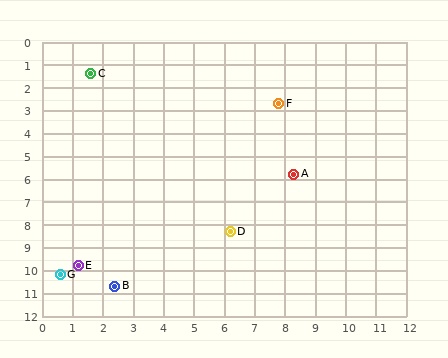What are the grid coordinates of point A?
Point A is at approximately (8.3, 5.8).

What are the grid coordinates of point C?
Point C is at approximately (1.6, 1.4).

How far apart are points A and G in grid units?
Points A and G are about 8.9 grid units apart.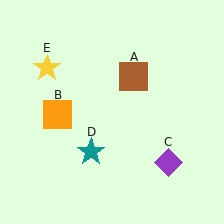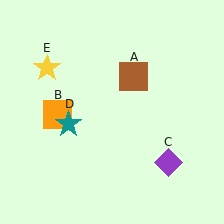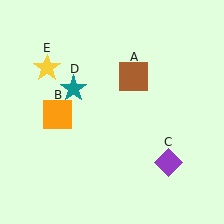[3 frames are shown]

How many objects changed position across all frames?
1 object changed position: teal star (object D).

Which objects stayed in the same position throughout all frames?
Brown square (object A) and orange square (object B) and purple diamond (object C) and yellow star (object E) remained stationary.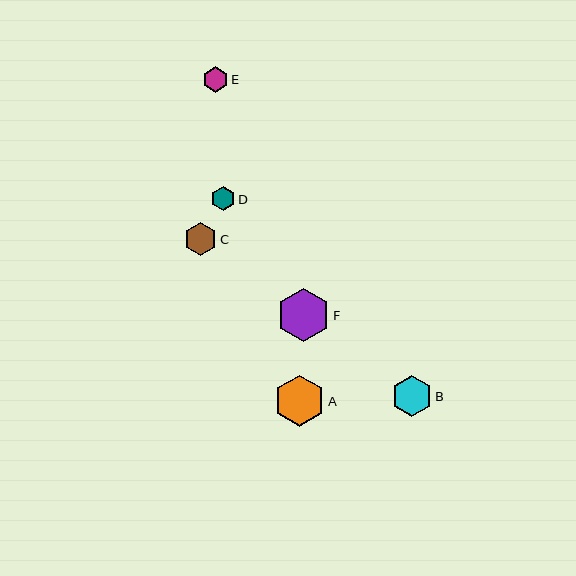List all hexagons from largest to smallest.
From largest to smallest: F, A, B, C, E, D.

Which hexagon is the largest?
Hexagon F is the largest with a size of approximately 53 pixels.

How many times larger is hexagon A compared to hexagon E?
Hexagon A is approximately 2.0 times the size of hexagon E.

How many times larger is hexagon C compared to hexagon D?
Hexagon C is approximately 1.3 times the size of hexagon D.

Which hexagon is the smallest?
Hexagon D is the smallest with a size of approximately 24 pixels.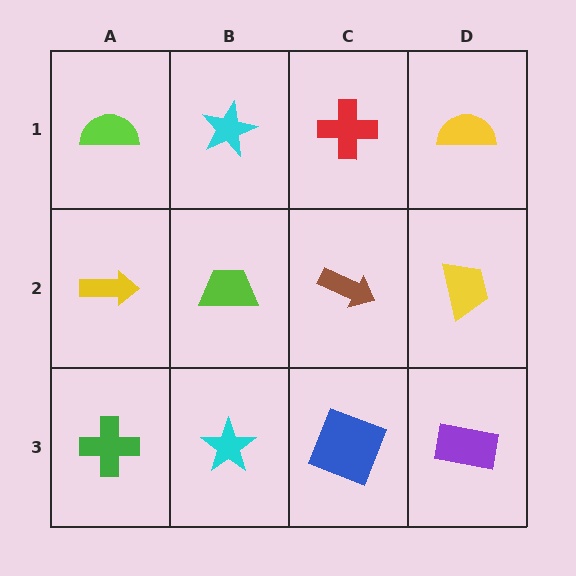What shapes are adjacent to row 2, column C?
A red cross (row 1, column C), a blue square (row 3, column C), a lime trapezoid (row 2, column B), a yellow trapezoid (row 2, column D).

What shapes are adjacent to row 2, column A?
A lime semicircle (row 1, column A), a green cross (row 3, column A), a lime trapezoid (row 2, column B).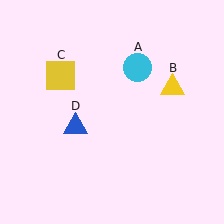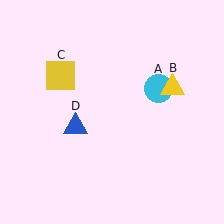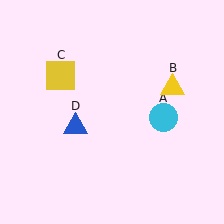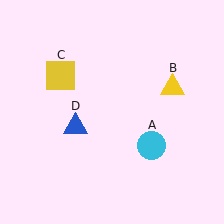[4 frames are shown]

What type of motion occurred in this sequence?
The cyan circle (object A) rotated clockwise around the center of the scene.